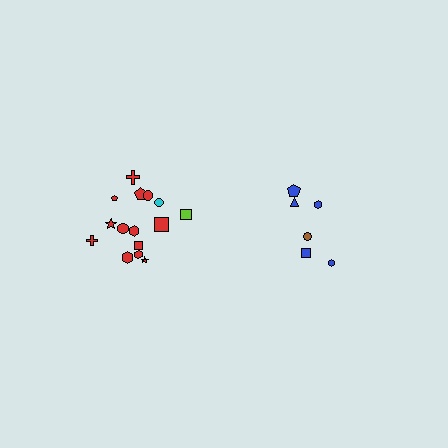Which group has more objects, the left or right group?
The left group.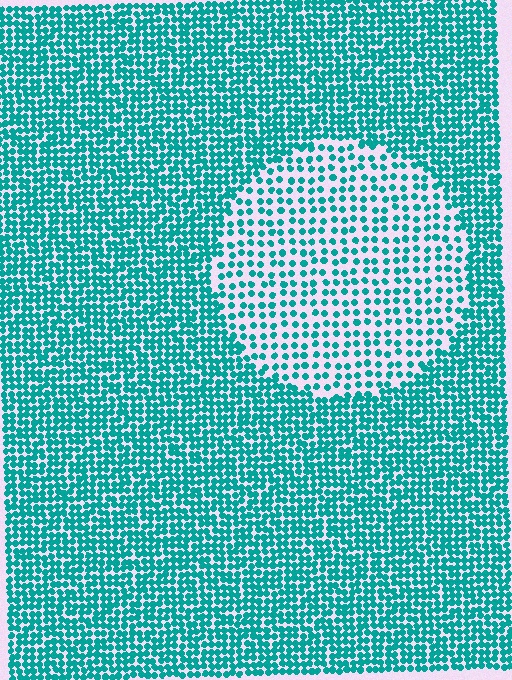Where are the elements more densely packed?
The elements are more densely packed outside the circle boundary.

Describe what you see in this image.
The image contains small teal elements arranged at two different densities. A circle-shaped region is visible where the elements are less densely packed than the surrounding area.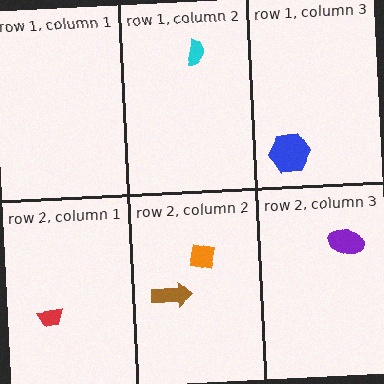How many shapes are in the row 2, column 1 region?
1.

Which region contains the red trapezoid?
The row 2, column 1 region.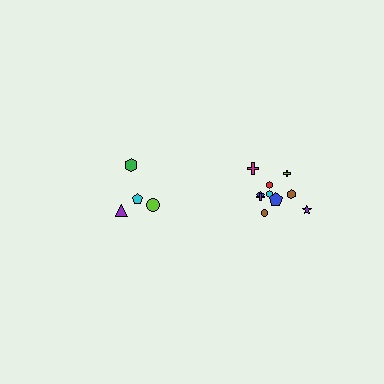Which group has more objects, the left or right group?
The right group.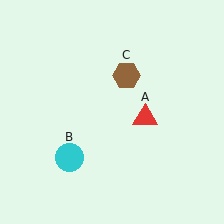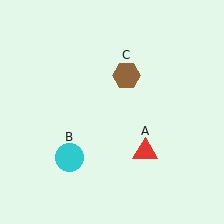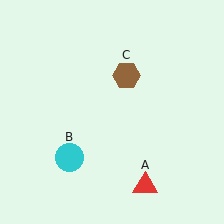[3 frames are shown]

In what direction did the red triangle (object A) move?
The red triangle (object A) moved down.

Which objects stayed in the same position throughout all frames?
Cyan circle (object B) and brown hexagon (object C) remained stationary.